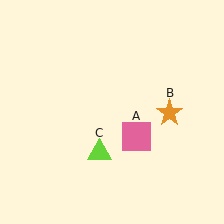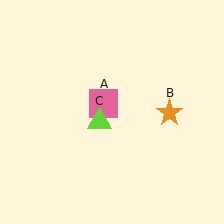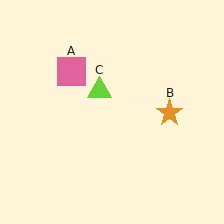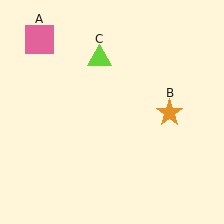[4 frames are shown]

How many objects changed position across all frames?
2 objects changed position: pink square (object A), lime triangle (object C).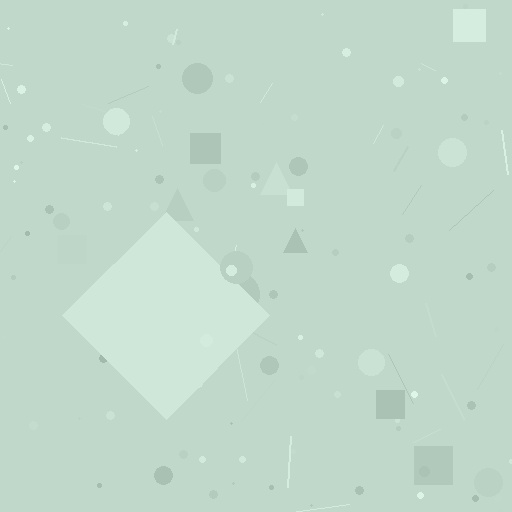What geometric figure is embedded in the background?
A diamond is embedded in the background.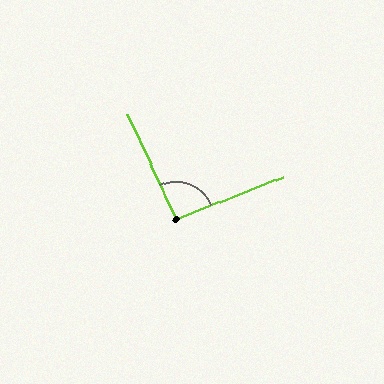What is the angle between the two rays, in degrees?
Approximately 93 degrees.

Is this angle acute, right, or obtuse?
It is approximately a right angle.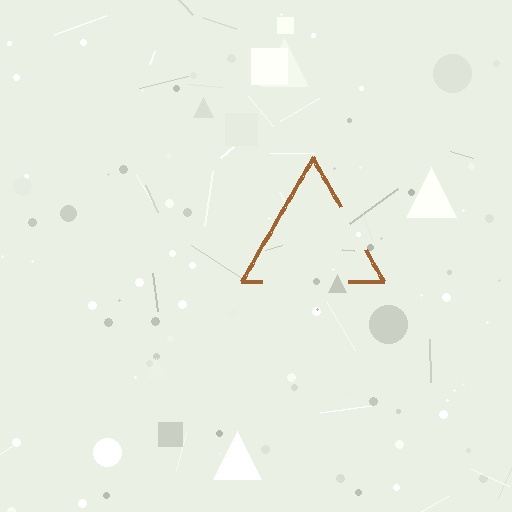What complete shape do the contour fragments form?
The contour fragments form a triangle.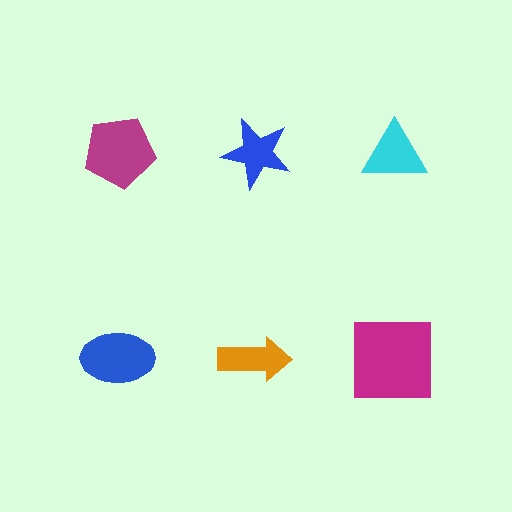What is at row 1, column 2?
A blue star.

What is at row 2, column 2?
An orange arrow.